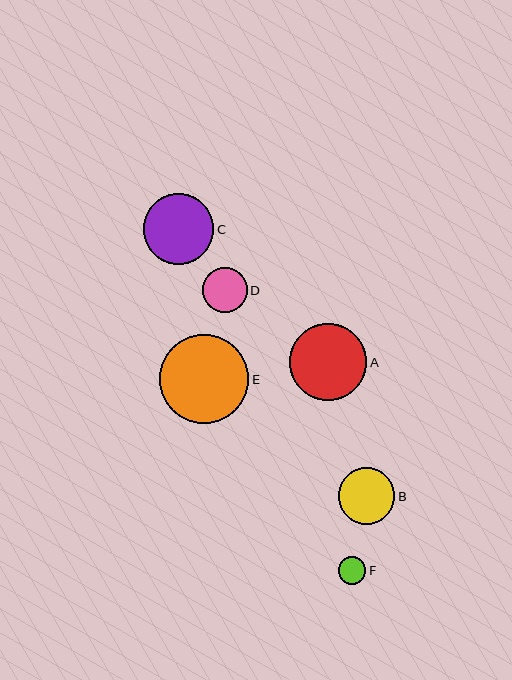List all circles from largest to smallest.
From largest to smallest: E, A, C, B, D, F.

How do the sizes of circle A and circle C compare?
Circle A and circle C are approximately the same size.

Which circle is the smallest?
Circle F is the smallest with a size of approximately 27 pixels.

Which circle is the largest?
Circle E is the largest with a size of approximately 90 pixels.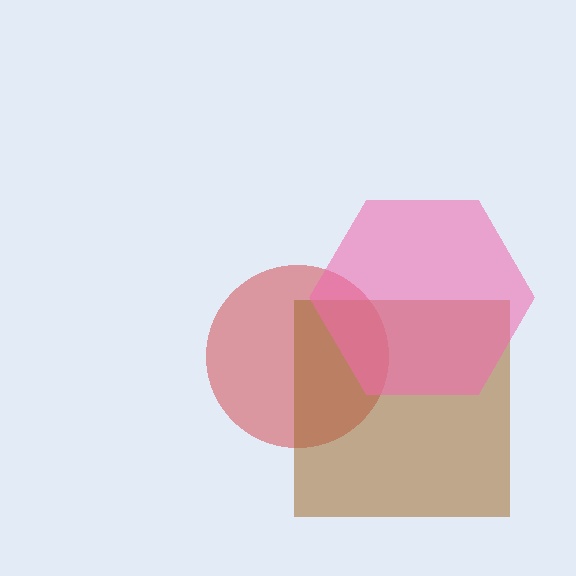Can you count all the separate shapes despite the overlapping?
Yes, there are 3 separate shapes.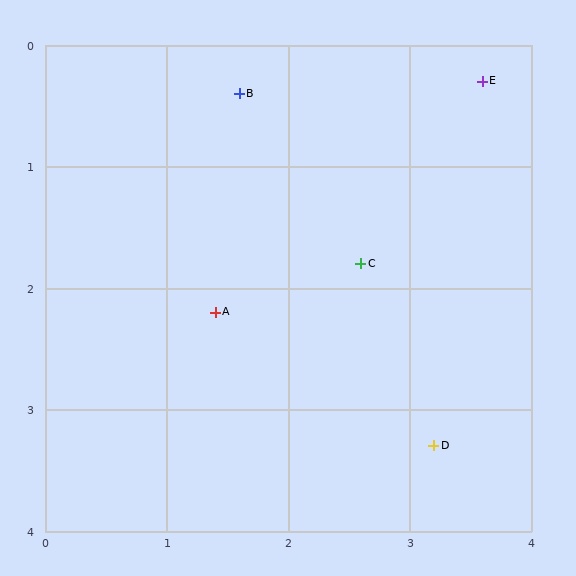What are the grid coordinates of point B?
Point B is at approximately (1.6, 0.4).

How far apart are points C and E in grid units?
Points C and E are about 1.8 grid units apart.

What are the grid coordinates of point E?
Point E is at approximately (3.6, 0.3).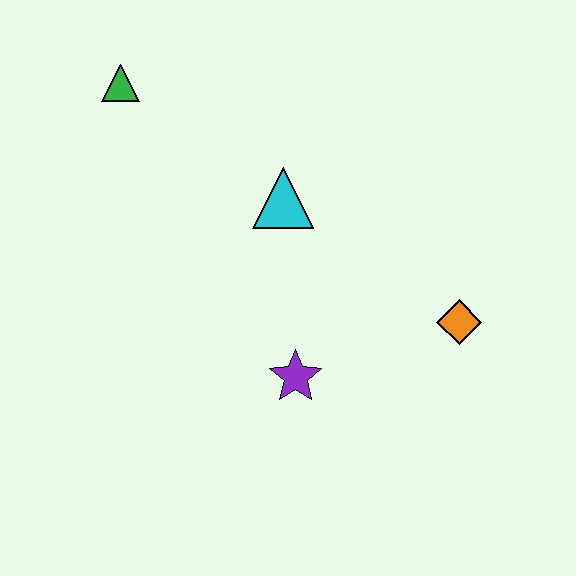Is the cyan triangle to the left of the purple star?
Yes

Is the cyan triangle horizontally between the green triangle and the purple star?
Yes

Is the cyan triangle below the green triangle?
Yes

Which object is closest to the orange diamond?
The purple star is closest to the orange diamond.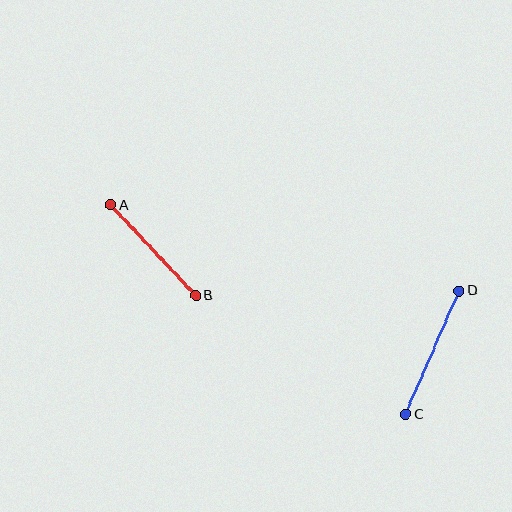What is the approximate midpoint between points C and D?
The midpoint is at approximately (432, 353) pixels.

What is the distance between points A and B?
The distance is approximately 124 pixels.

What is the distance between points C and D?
The distance is approximately 135 pixels.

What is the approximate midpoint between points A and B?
The midpoint is at approximately (153, 250) pixels.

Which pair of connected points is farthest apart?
Points C and D are farthest apart.